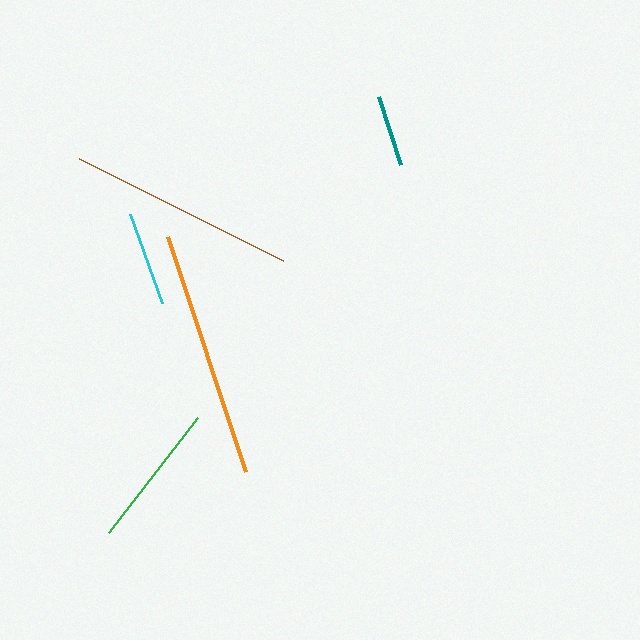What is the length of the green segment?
The green segment is approximately 146 pixels long.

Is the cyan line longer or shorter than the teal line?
The cyan line is longer than the teal line.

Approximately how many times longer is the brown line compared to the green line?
The brown line is approximately 1.6 times the length of the green line.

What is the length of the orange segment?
The orange segment is approximately 247 pixels long.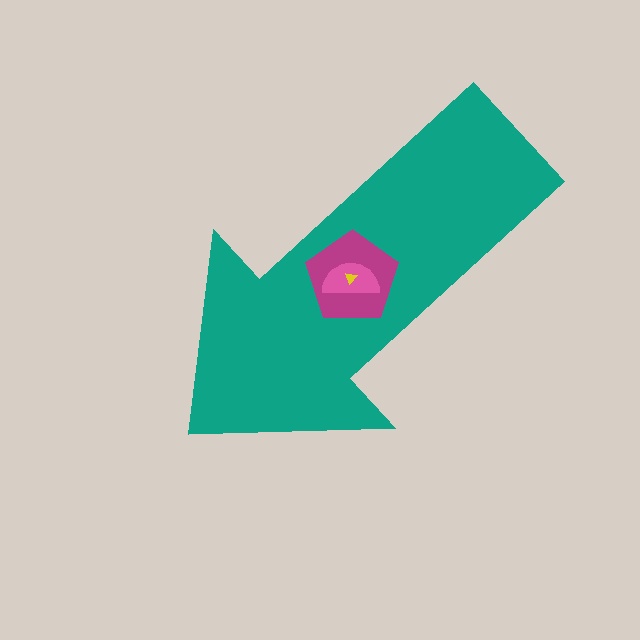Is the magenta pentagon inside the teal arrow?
Yes.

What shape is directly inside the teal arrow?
The magenta pentagon.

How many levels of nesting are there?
4.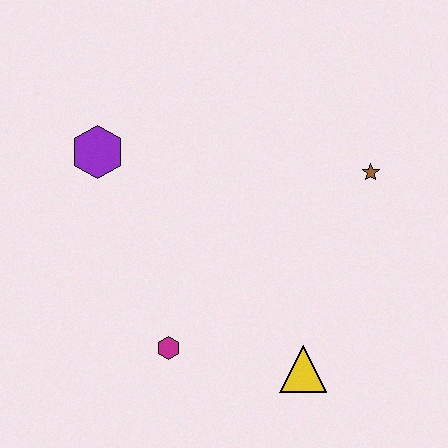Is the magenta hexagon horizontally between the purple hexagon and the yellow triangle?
Yes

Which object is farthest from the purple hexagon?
The yellow triangle is farthest from the purple hexagon.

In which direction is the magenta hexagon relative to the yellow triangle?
The magenta hexagon is to the left of the yellow triangle.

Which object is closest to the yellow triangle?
The magenta hexagon is closest to the yellow triangle.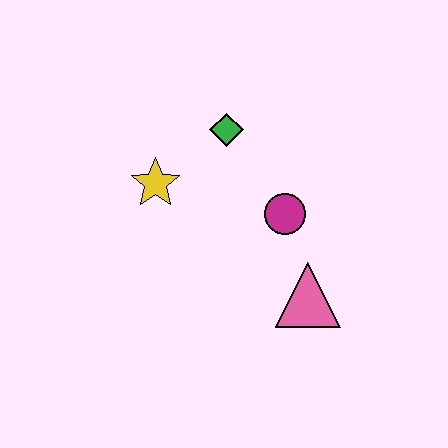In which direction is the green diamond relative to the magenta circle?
The green diamond is above the magenta circle.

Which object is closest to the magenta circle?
The pink triangle is closest to the magenta circle.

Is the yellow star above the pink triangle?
Yes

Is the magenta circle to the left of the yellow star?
No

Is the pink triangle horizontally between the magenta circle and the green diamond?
No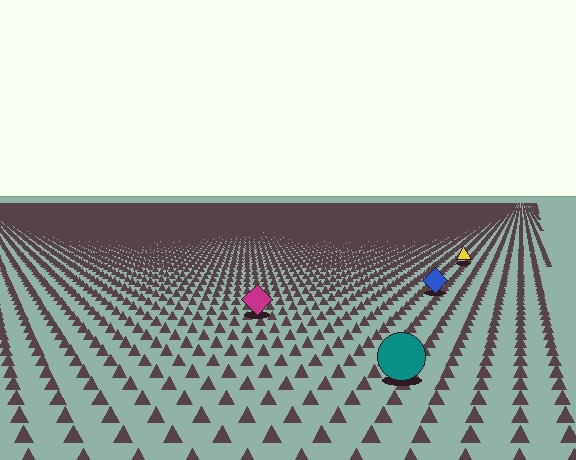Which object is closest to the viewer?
The teal circle is closest. The texture marks near it are larger and more spread out.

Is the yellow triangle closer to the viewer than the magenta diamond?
No. The magenta diamond is closer — you can tell from the texture gradient: the ground texture is coarser near it.